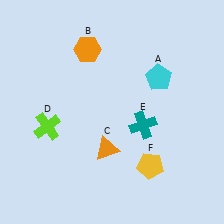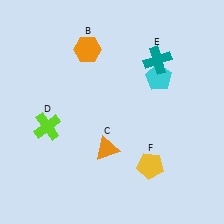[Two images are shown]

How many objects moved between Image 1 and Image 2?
1 object moved between the two images.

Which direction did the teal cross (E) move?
The teal cross (E) moved up.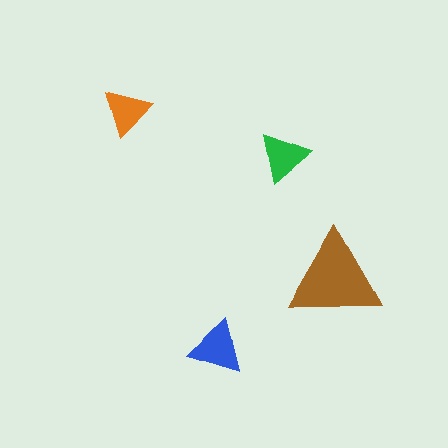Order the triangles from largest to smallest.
the brown one, the blue one, the green one, the orange one.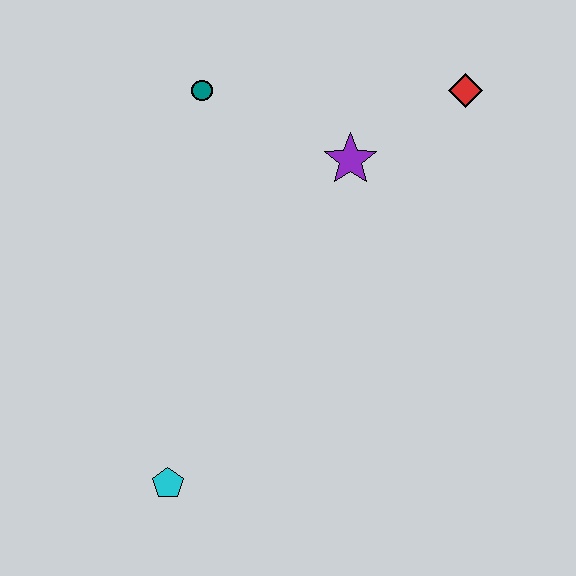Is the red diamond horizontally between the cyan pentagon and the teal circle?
No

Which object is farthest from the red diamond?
The cyan pentagon is farthest from the red diamond.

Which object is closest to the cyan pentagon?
The purple star is closest to the cyan pentagon.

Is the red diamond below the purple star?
No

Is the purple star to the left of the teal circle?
No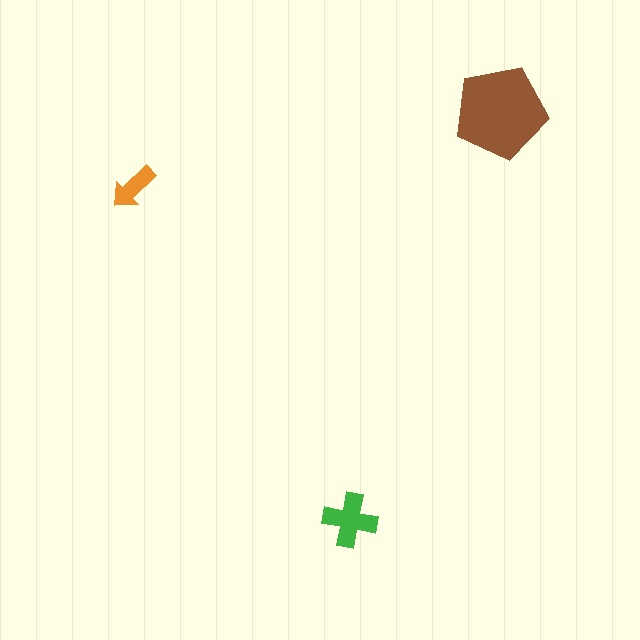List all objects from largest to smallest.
The brown pentagon, the green cross, the orange arrow.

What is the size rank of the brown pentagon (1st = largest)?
1st.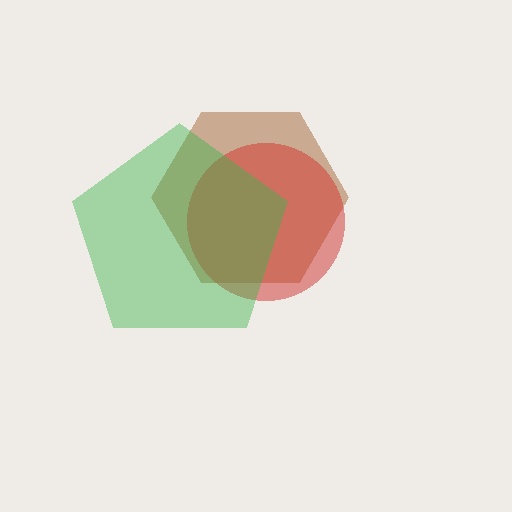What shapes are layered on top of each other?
The layered shapes are: a brown hexagon, a red circle, a green pentagon.